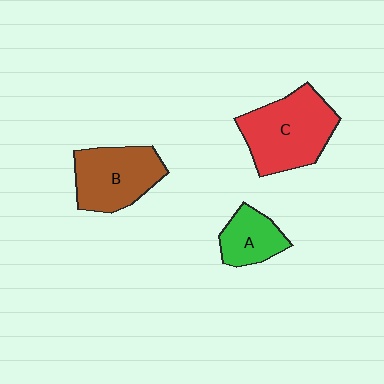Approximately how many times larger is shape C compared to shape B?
Approximately 1.2 times.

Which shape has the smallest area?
Shape A (green).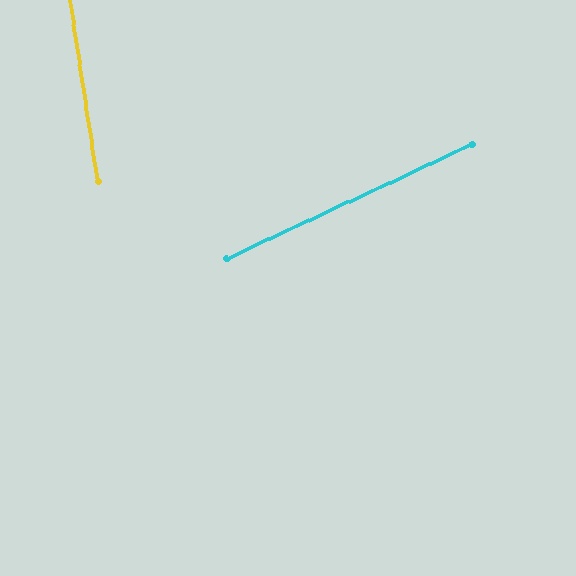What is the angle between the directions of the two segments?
Approximately 74 degrees.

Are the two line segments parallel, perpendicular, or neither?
Neither parallel nor perpendicular — they differ by about 74°.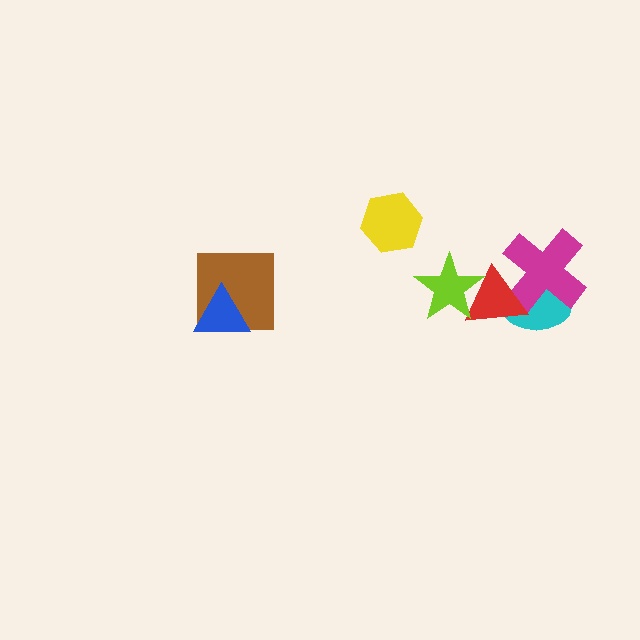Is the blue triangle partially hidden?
No, no other shape covers it.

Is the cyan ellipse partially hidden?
Yes, it is partially covered by another shape.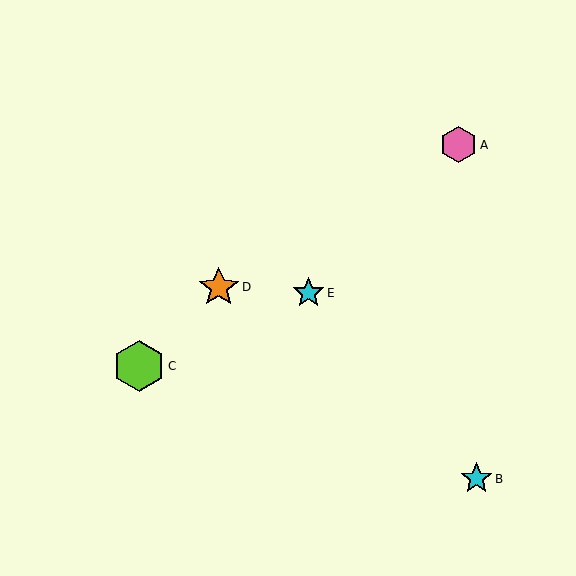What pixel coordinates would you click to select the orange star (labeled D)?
Click at (219, 287) to select the orange star D.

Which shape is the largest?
The lime hexagon (labeled C) is the largest.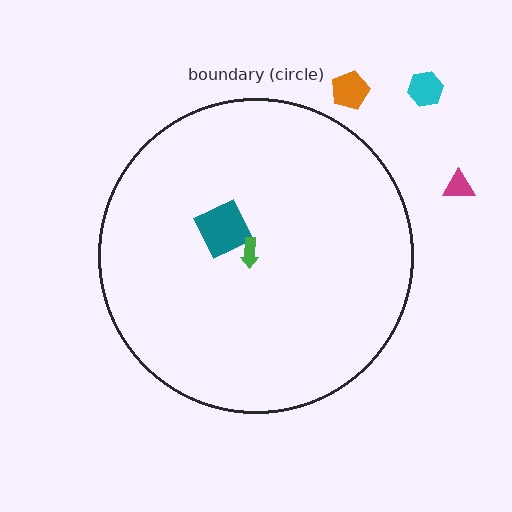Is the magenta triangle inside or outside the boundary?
Outside.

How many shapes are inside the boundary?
2 inside, 3 outside.